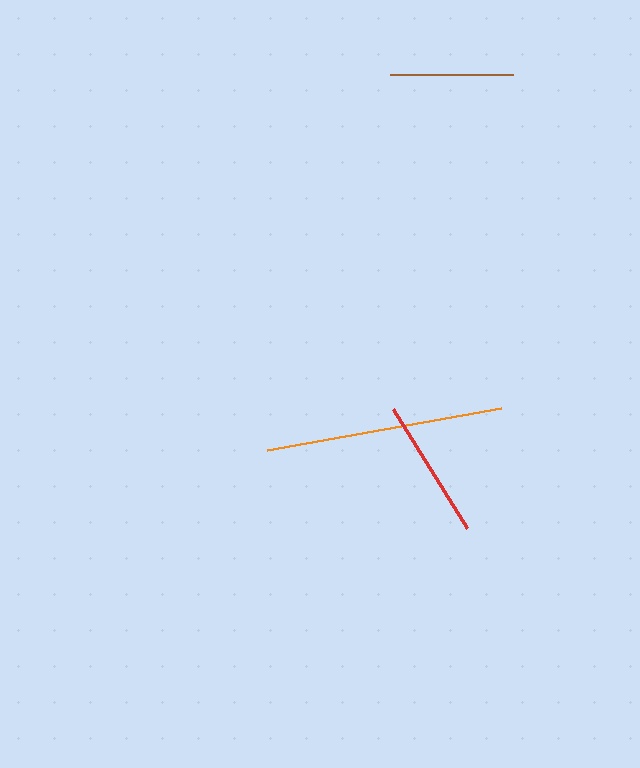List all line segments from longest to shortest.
From longest to shortest: orange, red, brown.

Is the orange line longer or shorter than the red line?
The orange line is longer than the red line.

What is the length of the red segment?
The red segment is approximately 140 pixels long.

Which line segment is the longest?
The orange line is the longest at approximately 237 pixels.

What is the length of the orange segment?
The orange segment is approximately 237 pixels long.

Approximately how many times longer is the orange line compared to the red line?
The orange line is approximately 1.7 times the length of the red line.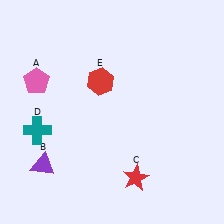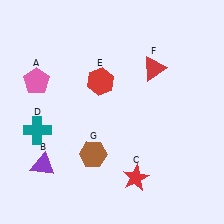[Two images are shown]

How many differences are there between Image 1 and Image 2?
There are 2 differences between the two images.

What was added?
A red triangle (F), a brown hexagon (G) were added in Image 2.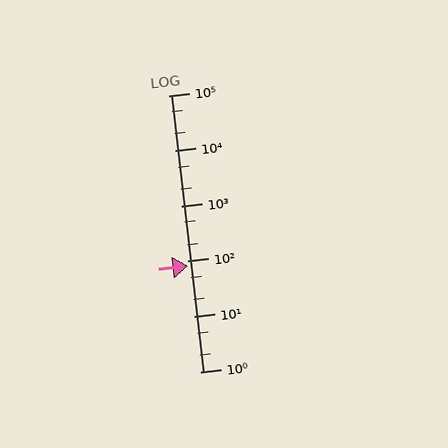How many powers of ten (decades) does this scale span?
The scale spans 5 decades, from 1 to 100000.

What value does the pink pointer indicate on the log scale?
The pointer indicates approximately 84.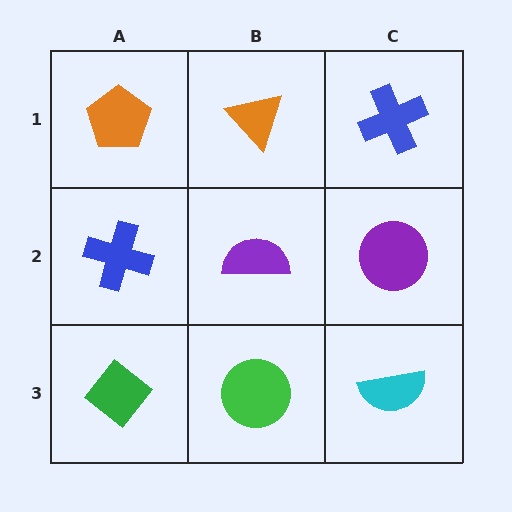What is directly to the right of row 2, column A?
A purple semicircle.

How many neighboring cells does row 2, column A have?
3.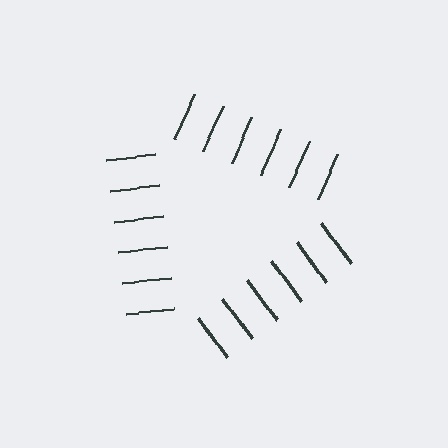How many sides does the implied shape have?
3 sides — the line-ends trace a triangle.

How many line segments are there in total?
18 — 6 along each of the 3 edges.